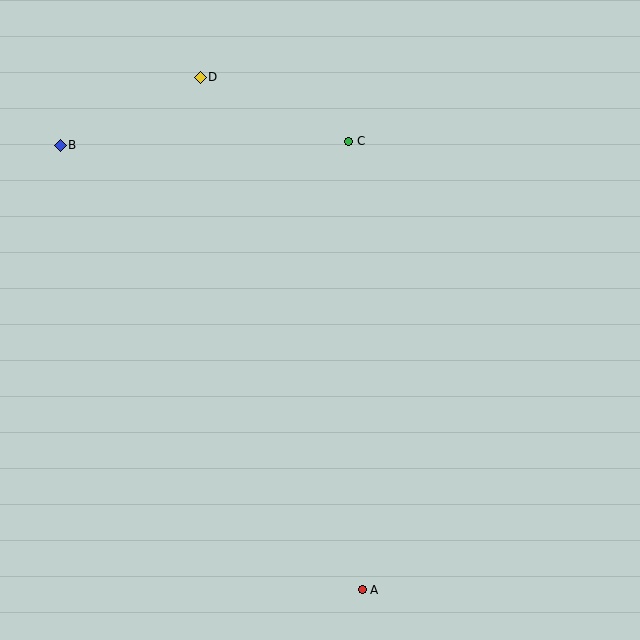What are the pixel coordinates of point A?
Point A is at (362, 590).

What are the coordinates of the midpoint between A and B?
The midpoint between A and B is at (211, 367).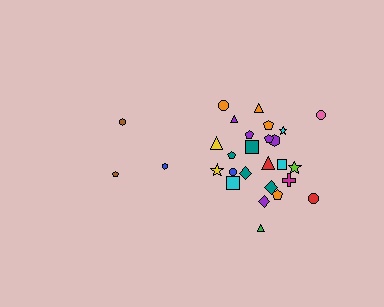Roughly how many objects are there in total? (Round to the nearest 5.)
Roughly 30 objects in total.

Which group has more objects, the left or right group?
The right group.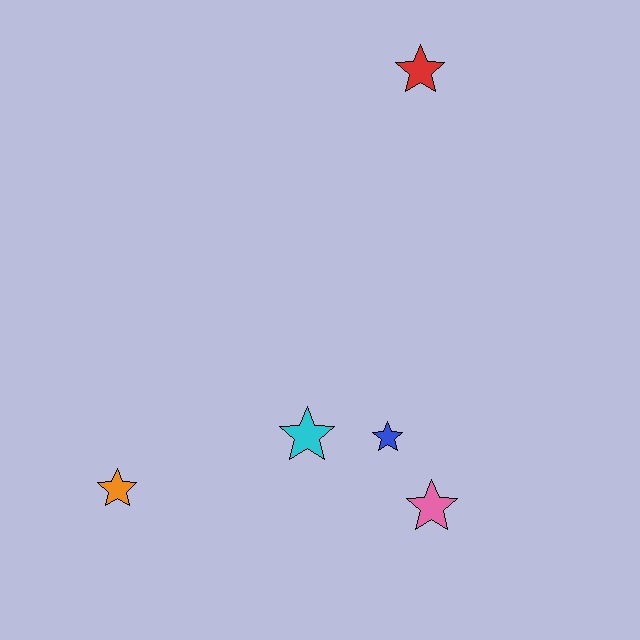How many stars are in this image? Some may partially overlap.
There are 5 stars.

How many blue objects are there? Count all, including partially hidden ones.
There is 1 blue object.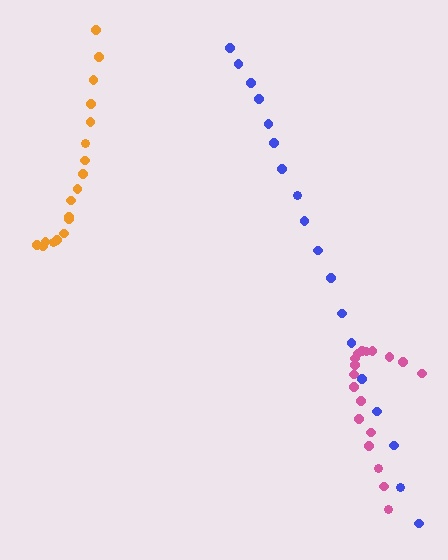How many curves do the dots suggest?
There are 3 distinct paths.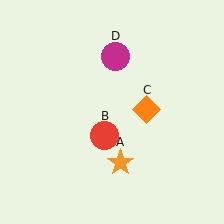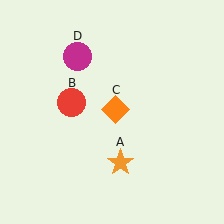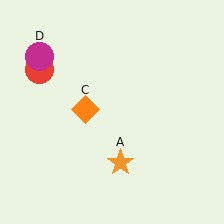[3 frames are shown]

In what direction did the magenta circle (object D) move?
The magenta circle (object D) moved left.